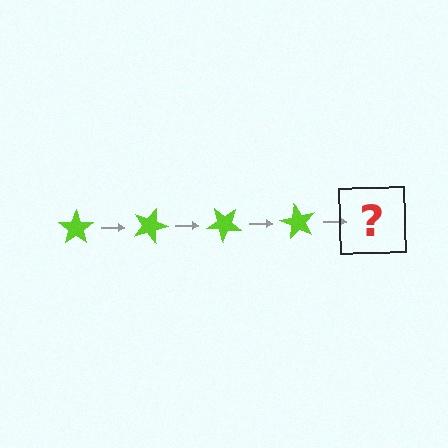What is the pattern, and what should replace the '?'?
The pattern is that the star rotates 20 degrees each step. The '?' should be a lime star rotated 80 degrees.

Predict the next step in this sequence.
The next step is a lime star rotated 80 degrees.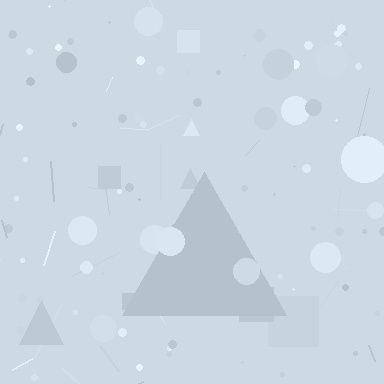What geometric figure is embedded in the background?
A triangle is embedded in the background.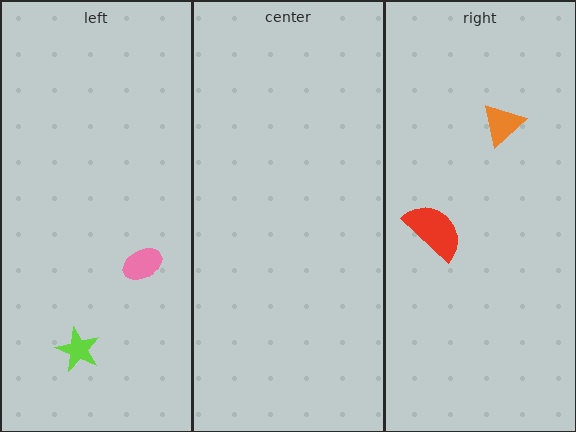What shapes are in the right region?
The orange triangle, the red semicircle.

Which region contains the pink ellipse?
The left region.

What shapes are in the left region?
The pink ellipse, the lime star.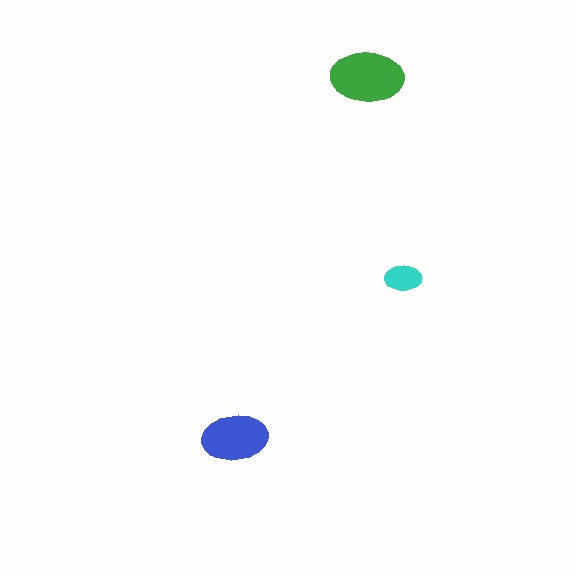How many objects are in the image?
There are 3 objects in the image.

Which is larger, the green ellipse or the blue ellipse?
The green one.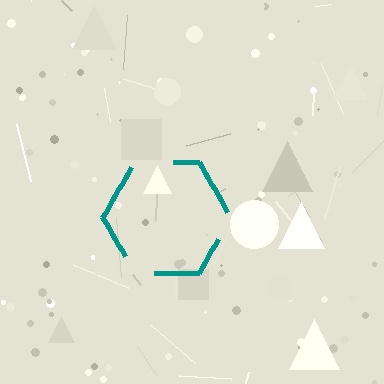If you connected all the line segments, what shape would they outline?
They would outline a hexagon.